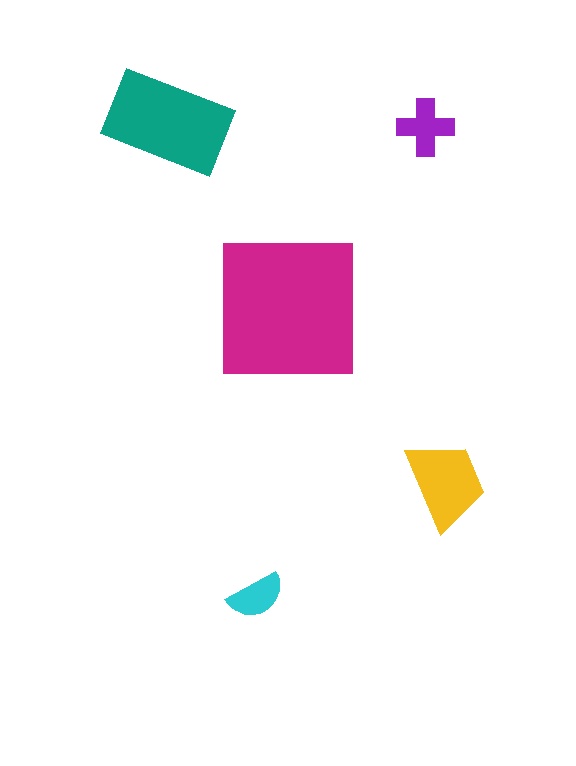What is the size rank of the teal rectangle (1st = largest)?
2nd.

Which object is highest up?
The teal rectangle is topmost.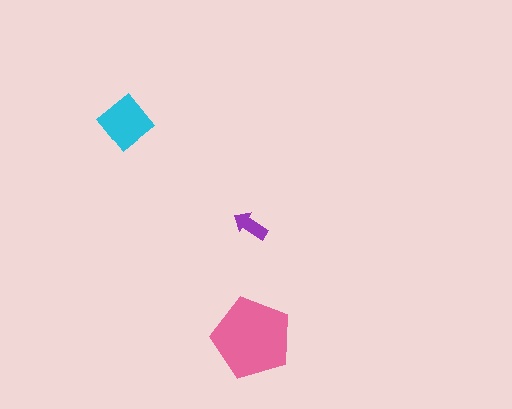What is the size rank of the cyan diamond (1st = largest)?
2nd.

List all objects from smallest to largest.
The purple arrow, the cyan diamond, the pink pentagon.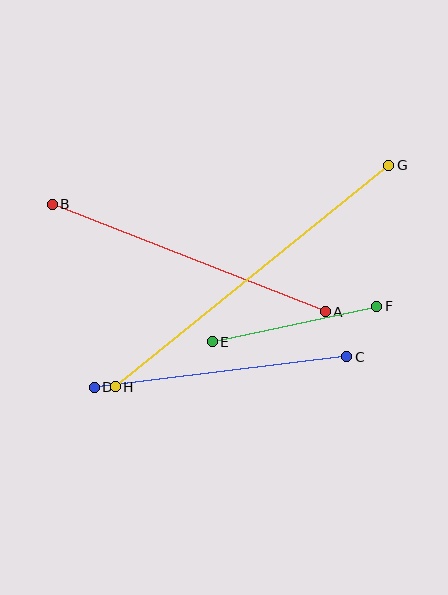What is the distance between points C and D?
The distance is approximately 254 pixels.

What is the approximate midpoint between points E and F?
The midpoint is at approximately (295, 324) pixels.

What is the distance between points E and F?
The distance is approximately 169 pixels.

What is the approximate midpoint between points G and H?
The midpoint is at approximately (252, 276) pixels.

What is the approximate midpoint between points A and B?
The midpoint is at approximately (189, 258) pixels.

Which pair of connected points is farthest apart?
Points G and H are farthest apart.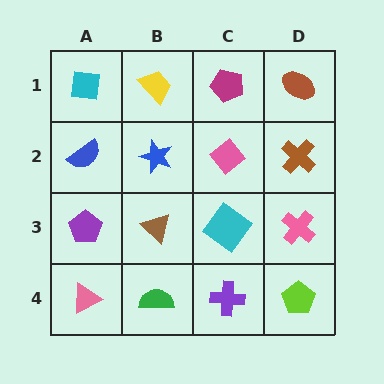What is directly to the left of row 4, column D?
A purple cross.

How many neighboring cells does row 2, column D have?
3.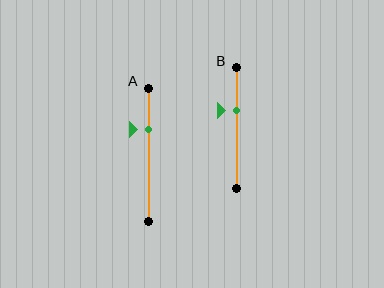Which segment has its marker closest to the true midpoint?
Segment B has its marker closest to the true midpoint.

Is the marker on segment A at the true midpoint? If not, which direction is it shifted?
No, the marker on segment A is shifted upward by about 19% of the segment length.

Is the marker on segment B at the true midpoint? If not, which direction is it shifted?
No, the marker on segment B is shifted upward by about 15% of the segment length.